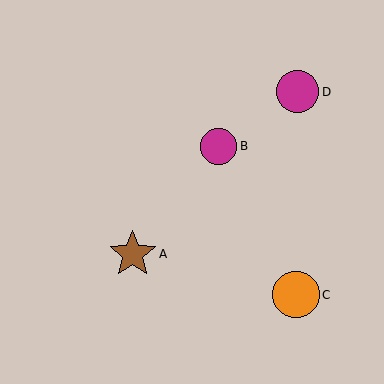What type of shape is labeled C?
Shape C is an orange circle.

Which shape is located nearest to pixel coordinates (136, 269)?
The brown star (labeled A) at (133, 254) is nearest to that location.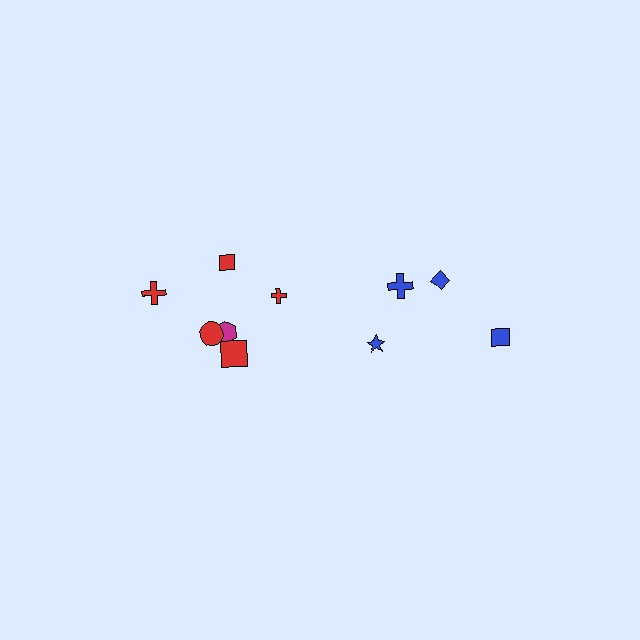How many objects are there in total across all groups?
There are 10 objects.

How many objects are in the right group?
There are 4 objects.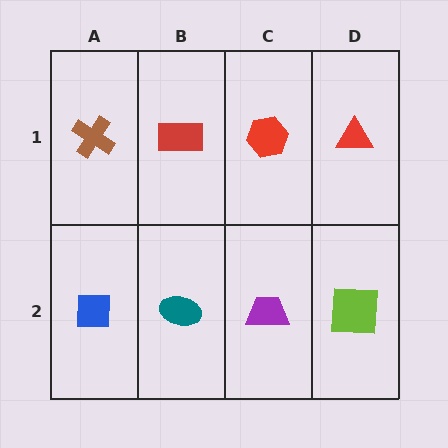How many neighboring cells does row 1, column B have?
3.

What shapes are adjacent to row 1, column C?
A purple trapezoid (row 2, column C), a red rectangle (row 1, column B), a red triangle (row 1, column D).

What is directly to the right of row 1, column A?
A red rectangle.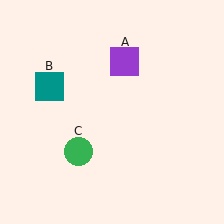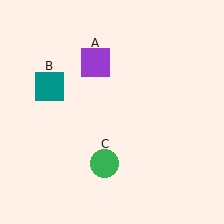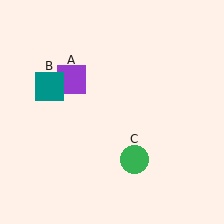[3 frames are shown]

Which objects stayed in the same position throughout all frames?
Teal square (object B) remained stationary.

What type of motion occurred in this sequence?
The purple square (object A), green circle (object C) rotated counterclockwise around the center of the scene.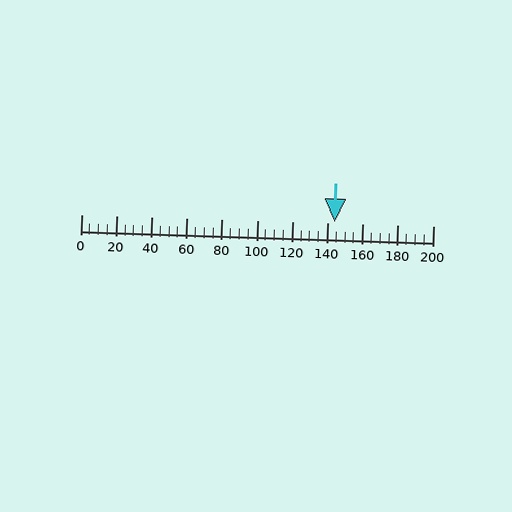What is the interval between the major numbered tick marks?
The major tick marks are spaced 20 units apart.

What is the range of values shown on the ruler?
The ruler shows values from 0 to 200.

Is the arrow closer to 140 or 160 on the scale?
The arrow is closer to 140.